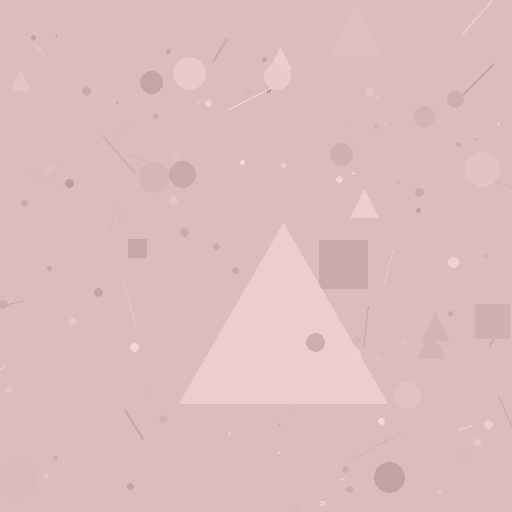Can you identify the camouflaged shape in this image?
The camouflaged shape is a triangle.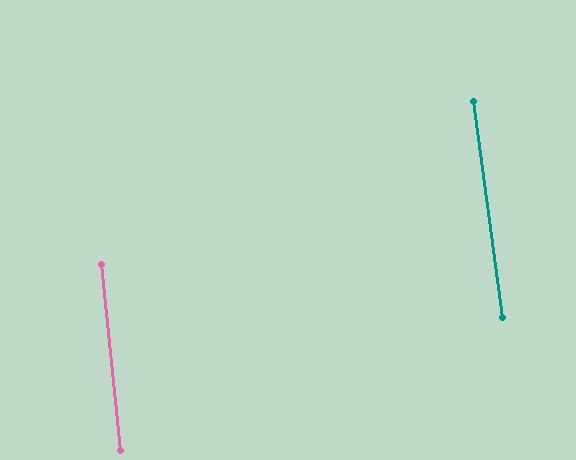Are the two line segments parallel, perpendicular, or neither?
Parallel — their directions differ by only 1.8°.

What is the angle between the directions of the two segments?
Approximately 2 degrees.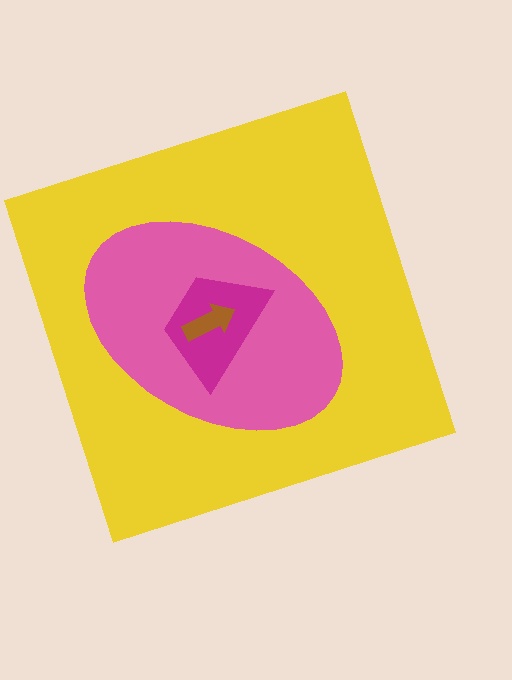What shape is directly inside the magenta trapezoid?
The brown arrow.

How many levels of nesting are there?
4.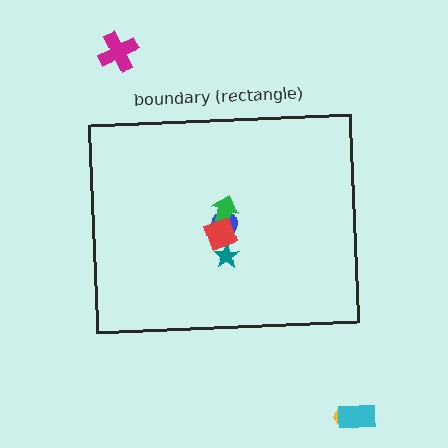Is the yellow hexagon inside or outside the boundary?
Outside.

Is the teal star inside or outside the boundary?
Inside.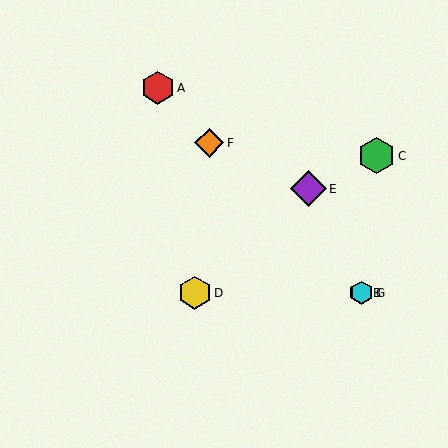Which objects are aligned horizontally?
Objects B, D, G are aligned horizontally.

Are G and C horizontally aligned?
No, G is at y≈293 and C is at y≈156.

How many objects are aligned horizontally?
3 objects (B, D, G) are aligned horizontally.